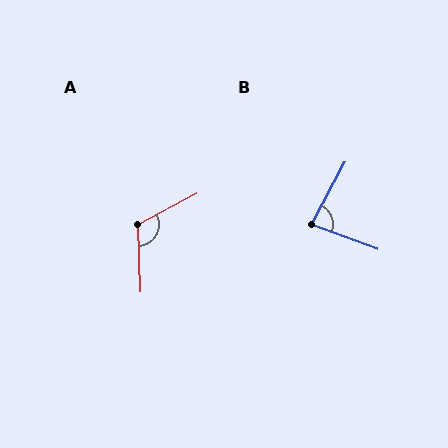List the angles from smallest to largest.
B (82°), A (116°).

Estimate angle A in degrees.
Approximately 116 degrees.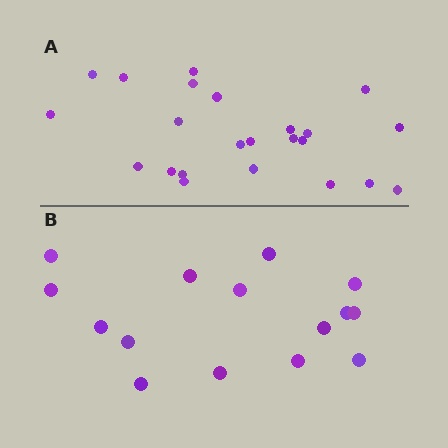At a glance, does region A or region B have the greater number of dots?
Region A (the top region) has more dots.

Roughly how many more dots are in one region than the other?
Region A has roughly 8 or so more dots than region B.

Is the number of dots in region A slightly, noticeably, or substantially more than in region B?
Region A has substantially more. The ratio is roughly 1.5 to 1.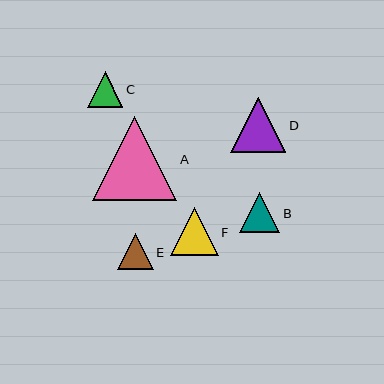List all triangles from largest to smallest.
From largest to smallest: A, D, F, B, E, C.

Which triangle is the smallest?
Triangle C is the smallest with a size of approximately 35 pixels.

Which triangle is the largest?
Triangle A is the largest with a size of approximately 84 pixels.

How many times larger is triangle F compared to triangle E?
Triangle F is approximately 1.3 times the size of triangle E.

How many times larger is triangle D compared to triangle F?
Triangle D is approximately 1.2 times the size of triangle F.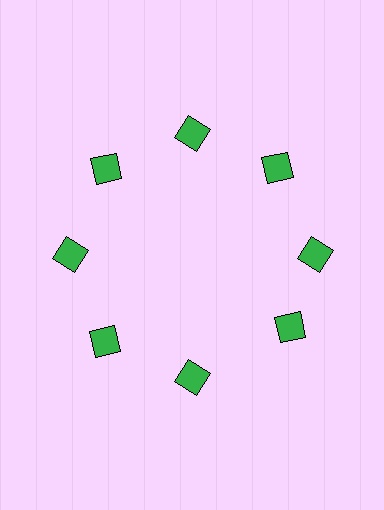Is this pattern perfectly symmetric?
No. The 8 green squares are arranged in a ring, but one element near the 4 o'clock position is rotated out of alignment along the ring, breaking the 8-fold rotational symmetry.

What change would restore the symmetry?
The symmetry would be restored by rotating it back into even spacing with its neighbors so that all 8 squares sit at equal angles and equal distance from the center.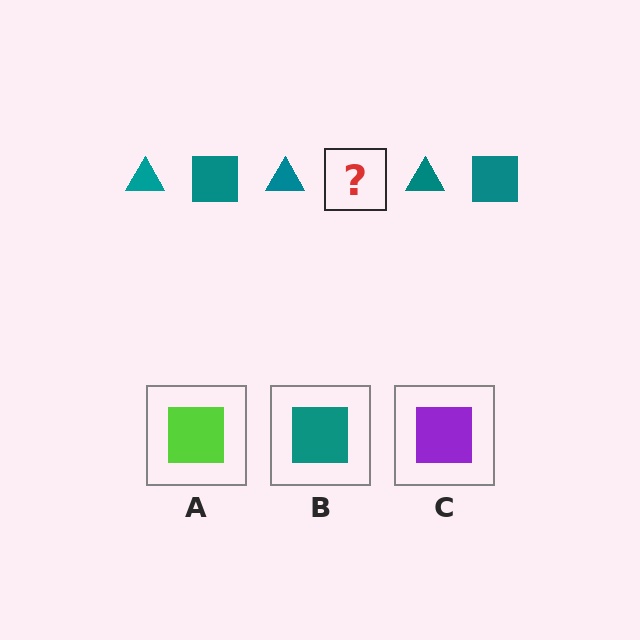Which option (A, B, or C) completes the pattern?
B.